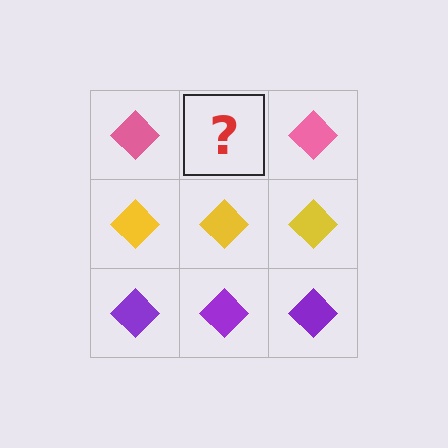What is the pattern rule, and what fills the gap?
The rule is that each row has a consistent color. The gap should be filled with a pink diamond.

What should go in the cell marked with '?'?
The missing cell should contain a pink diamond.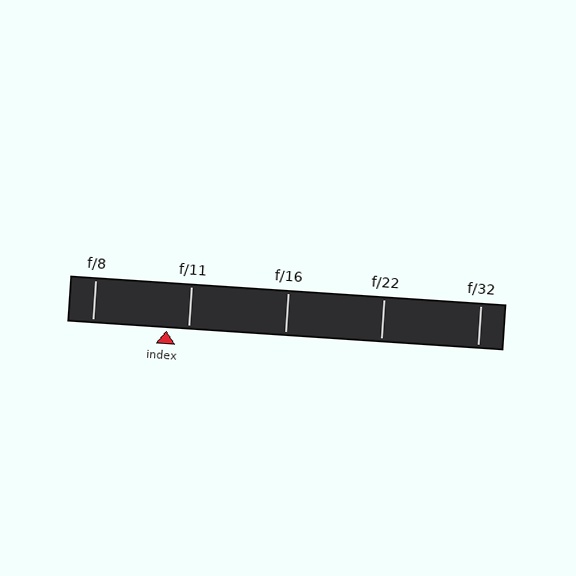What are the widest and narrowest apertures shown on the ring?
The widest aperture shown is f/8 and the narrowest is f/32.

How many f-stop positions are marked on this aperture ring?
There are 5 f-stop positions marked.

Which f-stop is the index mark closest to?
The index mark is closest to f/11.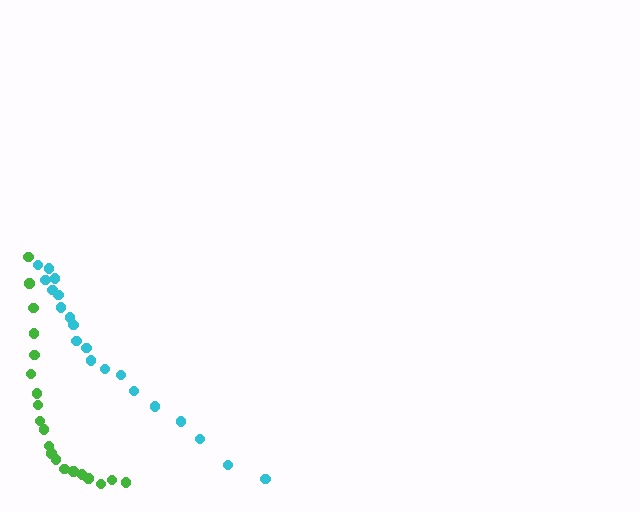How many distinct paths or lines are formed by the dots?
There are 2 distinct paths.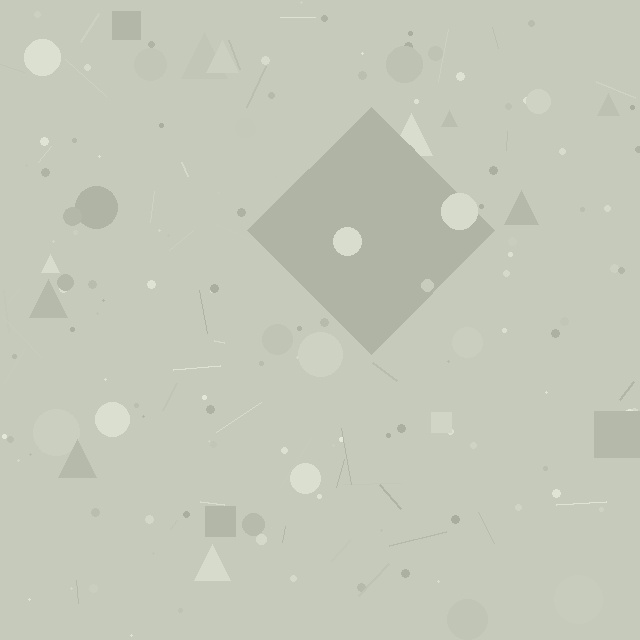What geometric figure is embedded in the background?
A diamond is embedded in the background.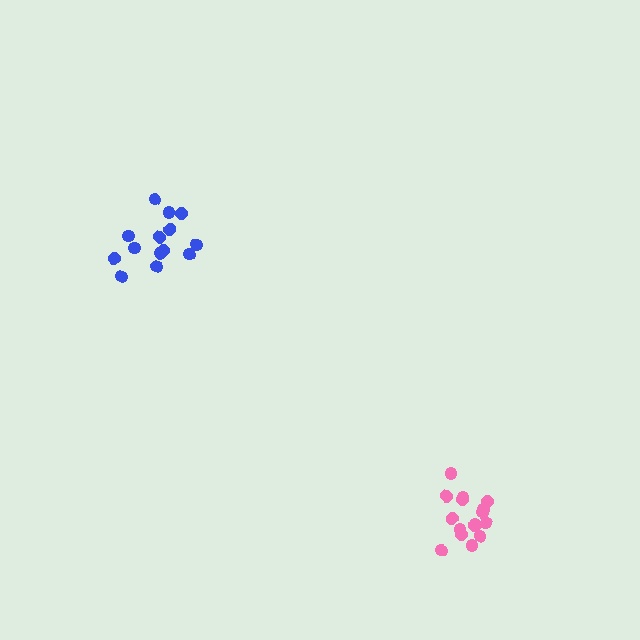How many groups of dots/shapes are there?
There are 2 groups.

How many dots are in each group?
Group 1: 16 dots, Group 2: 14 dots (30 total).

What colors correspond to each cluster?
The clusters are colored: pink, blue.